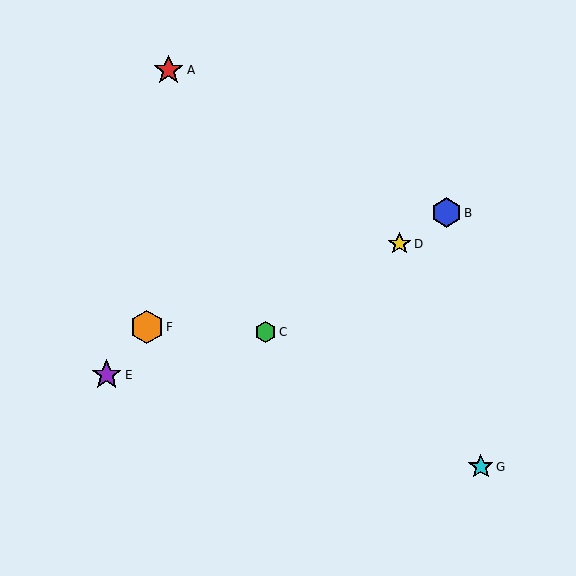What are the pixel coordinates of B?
Object B is at (446, 213).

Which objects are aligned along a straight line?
Objects B, C, D are aligned along a straight line.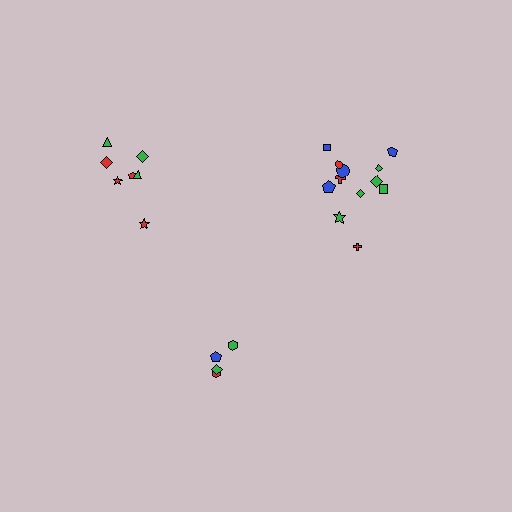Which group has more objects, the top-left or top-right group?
The top-right group.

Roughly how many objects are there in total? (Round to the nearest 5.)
Roughly 25 objects in total.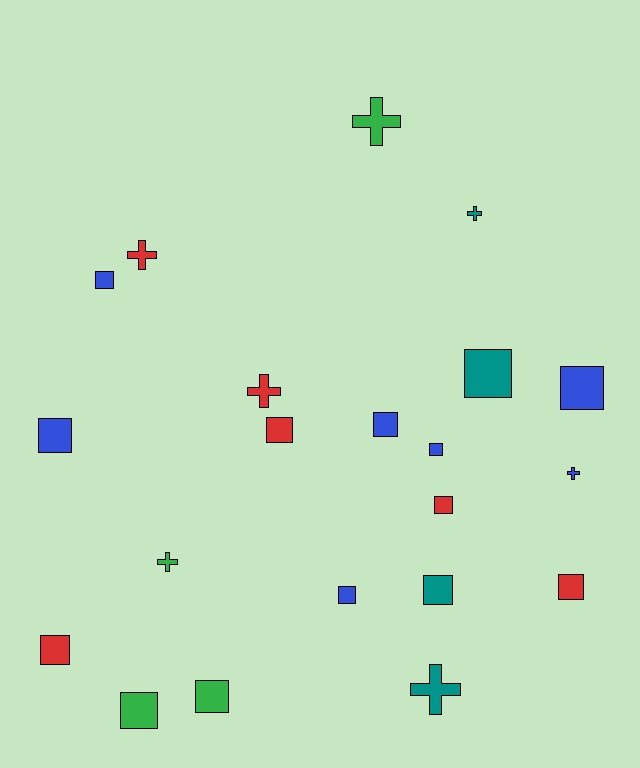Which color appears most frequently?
Blue, with 7 objects.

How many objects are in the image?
There are 21 objects.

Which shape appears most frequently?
Square, with 14 objects.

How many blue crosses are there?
There is 1 blue cross.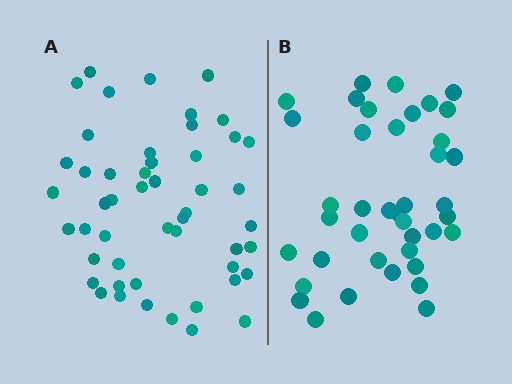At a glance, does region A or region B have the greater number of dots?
Region A (the left region) has more dots.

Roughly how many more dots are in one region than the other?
Region A has roughly 10 or so more dots than region B.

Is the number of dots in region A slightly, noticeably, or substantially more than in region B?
Region A has noticeably more, but not dramatically so. The ratio is roughly 1.2 to 1.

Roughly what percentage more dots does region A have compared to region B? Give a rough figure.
About 25% more.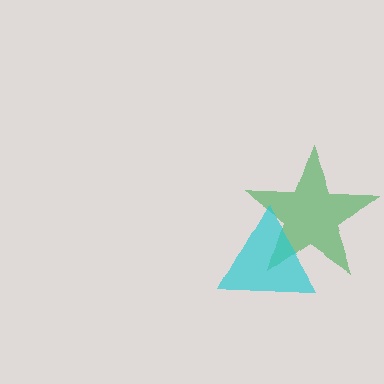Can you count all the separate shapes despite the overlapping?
Yes, there are 2 separate shapes.